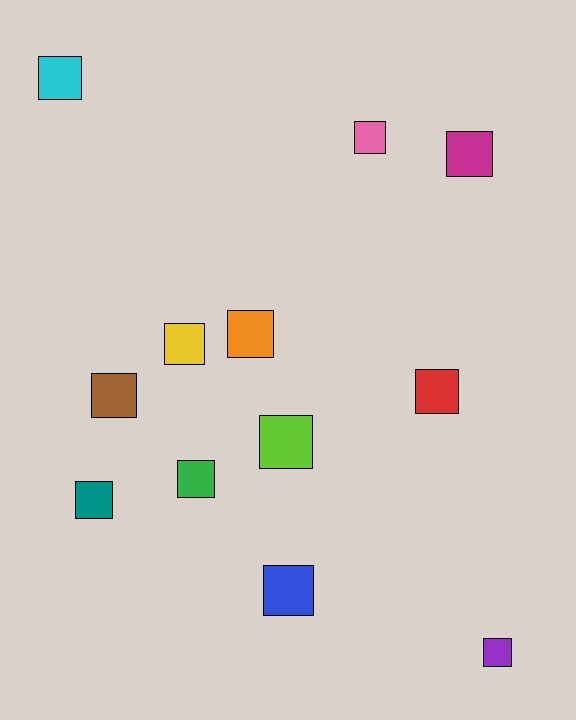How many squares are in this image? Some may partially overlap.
There are 12 squares.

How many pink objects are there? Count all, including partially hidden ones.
There is 1 pink object.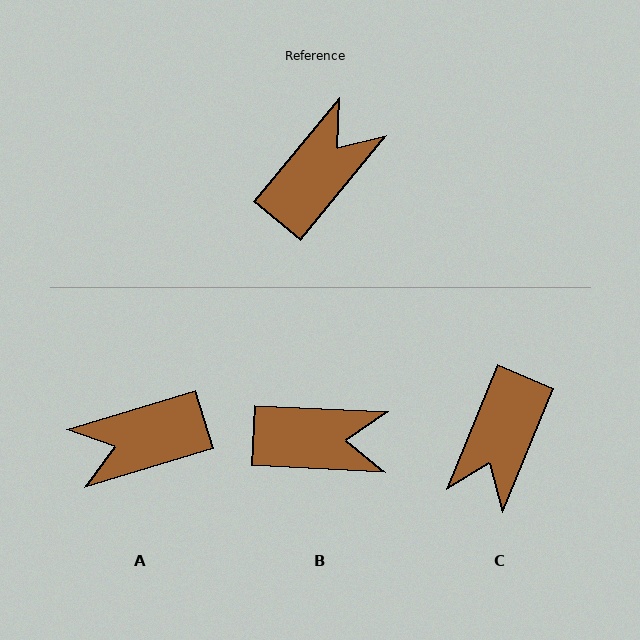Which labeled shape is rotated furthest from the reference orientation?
C, about 163 degrees away.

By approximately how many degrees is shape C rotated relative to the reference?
Approximately 163 degrees clockwise.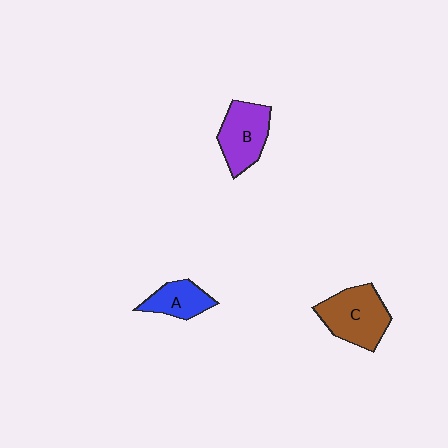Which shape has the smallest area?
Shape A (blue).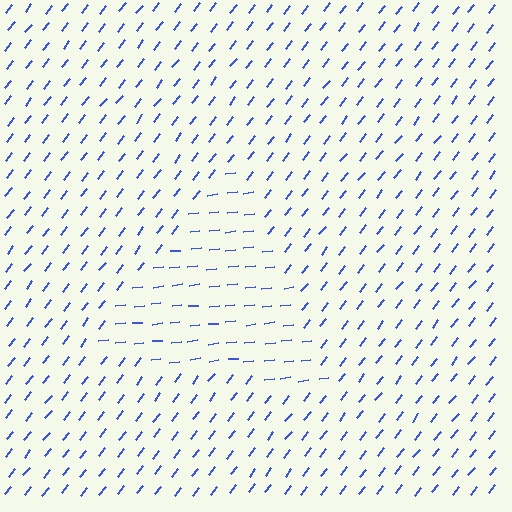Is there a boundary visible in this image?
Yes, there is a texture boundary formed by a change in line orientation.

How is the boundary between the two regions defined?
The boundary is defined purely by a change in line orientation (approximately 45 degrees difference). All lines are the same color and thickness.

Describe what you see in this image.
The image is filled with small blue line segments. A triangle region in the image has lines oriented differently from the surrounding lines, creating a visible texture boundary.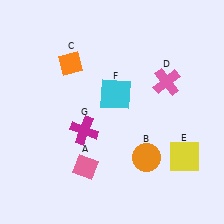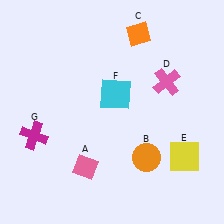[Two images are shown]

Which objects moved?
The objects that moved are: the orange diamond (C), the magenta cross (G).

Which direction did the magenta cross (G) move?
The magenta cross (G) moved left.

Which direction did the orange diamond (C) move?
The orange diamond (C) moved right.